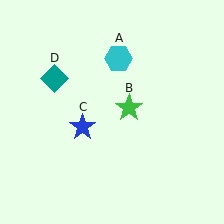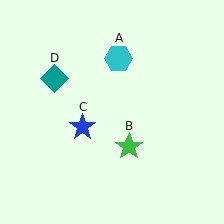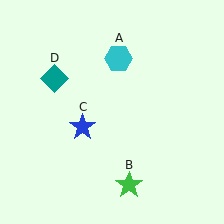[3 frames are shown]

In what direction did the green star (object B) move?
The green star (object B) moved down.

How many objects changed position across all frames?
1 object changed position: green star (object B).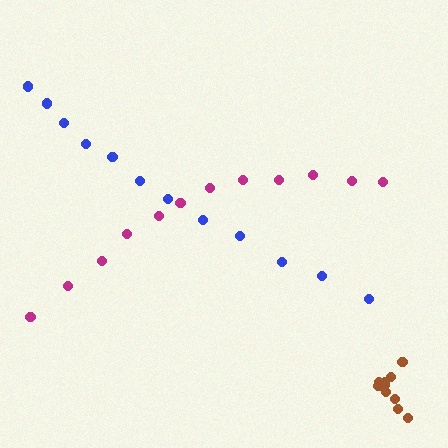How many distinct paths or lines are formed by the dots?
There are 3 distinct paths.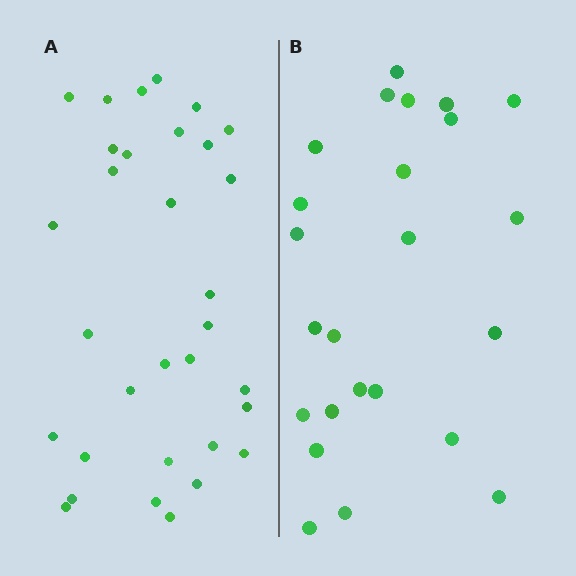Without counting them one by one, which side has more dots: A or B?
Region A (the left region) has more dots.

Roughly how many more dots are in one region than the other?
Region A has roughly 8 or so more dots than region B.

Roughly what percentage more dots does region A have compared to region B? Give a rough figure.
About 35% more.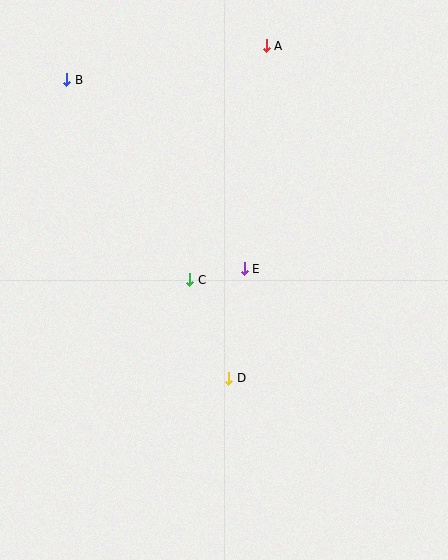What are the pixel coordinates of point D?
Point D is at (229, 378).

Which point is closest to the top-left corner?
Point B is closest to the top-left corner.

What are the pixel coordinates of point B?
Point B is at (67, 80).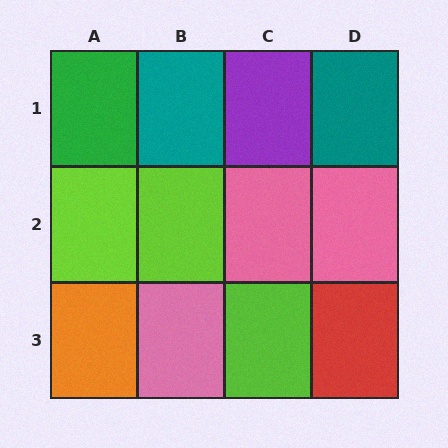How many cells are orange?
1 cell is orange.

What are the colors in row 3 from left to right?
Orange, pink, lime, red.